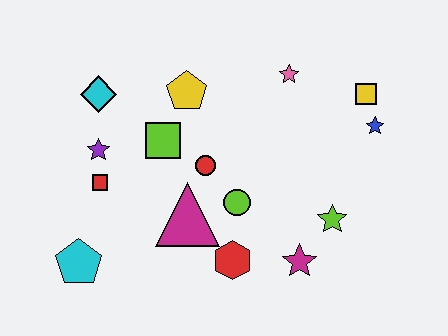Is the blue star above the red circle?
Yes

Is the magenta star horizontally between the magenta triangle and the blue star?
Yes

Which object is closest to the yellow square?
The blue star is closest to the yellow square.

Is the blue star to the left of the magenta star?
No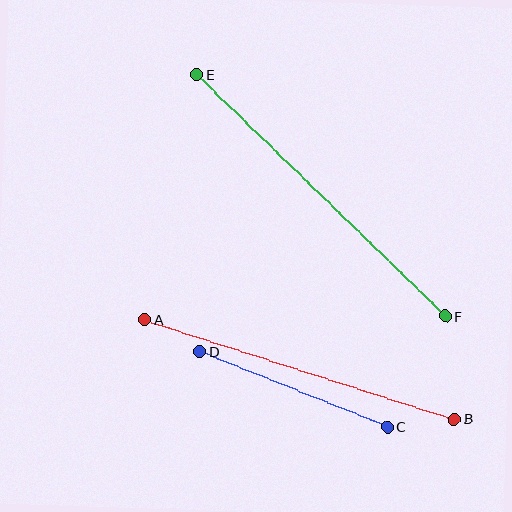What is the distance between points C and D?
The distance is approximately 202 pixels.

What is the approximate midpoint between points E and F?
The midpoint is at approximately (321, 195) pixels.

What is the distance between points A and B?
The distance is approximately 325 pixels.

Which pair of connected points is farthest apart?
Points E and F are farthest apart.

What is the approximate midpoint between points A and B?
The midpoint is at approximately (300, 369) pixels.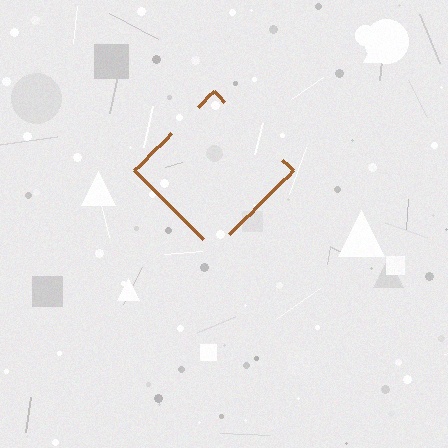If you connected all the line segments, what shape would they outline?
They would outline a diamond.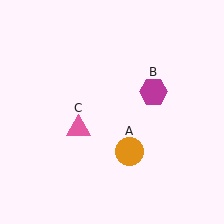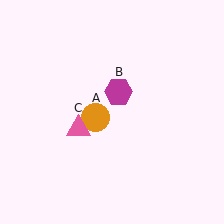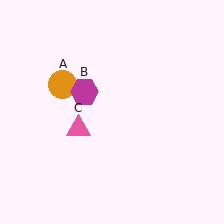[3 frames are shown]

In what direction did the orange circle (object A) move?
The orange circle (object A) moved up and to the left.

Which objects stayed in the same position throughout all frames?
Pink triangle (object C) remained stationary.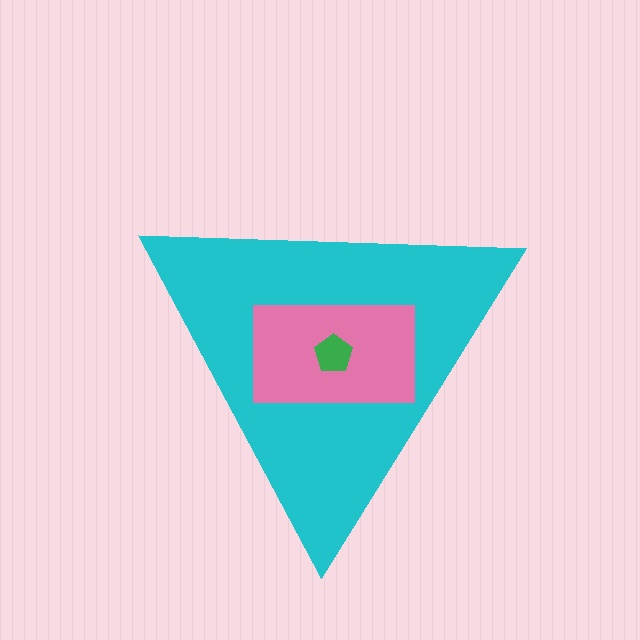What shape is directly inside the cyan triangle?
The pink rectangle.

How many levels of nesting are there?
3.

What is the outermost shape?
The cyan triangle.